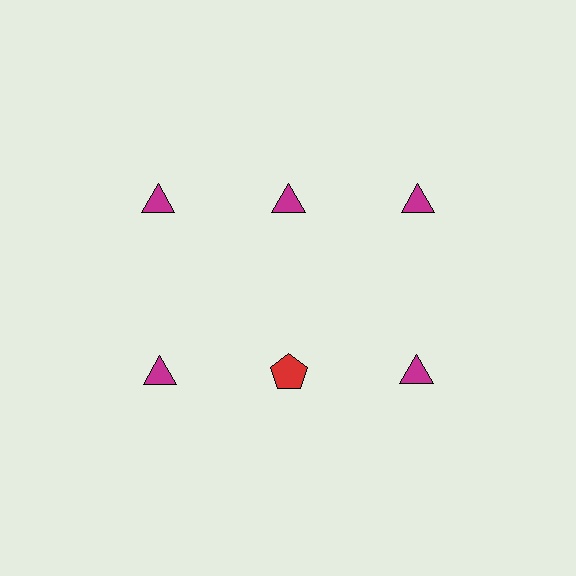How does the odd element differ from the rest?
It differs in both color (red instead of magenta) and shape (pentagon instead of triangle).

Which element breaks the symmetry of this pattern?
The red pentagon in the second row, second from left column breaks the symmetry. All other shapes are magenta triangles.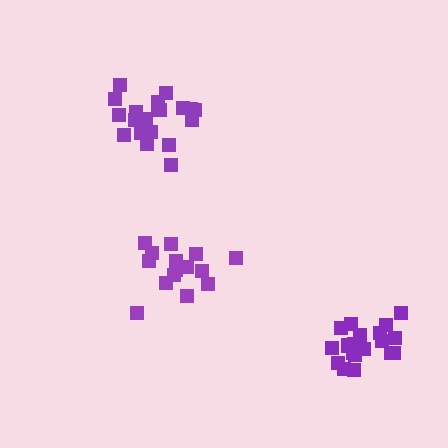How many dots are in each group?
Group 1: 15 dots, Group 2: 20 dots, Group 3: 20 dots (55 total).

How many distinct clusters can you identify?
There are 3 distinct clusters.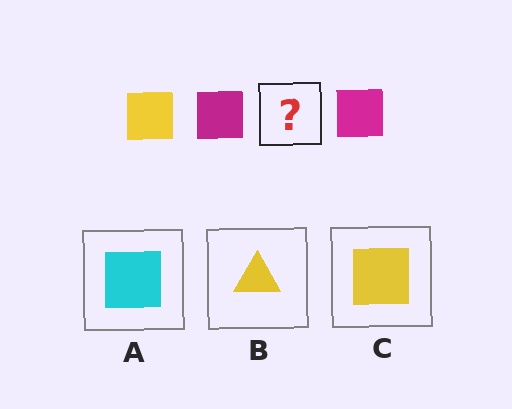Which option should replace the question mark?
Option C.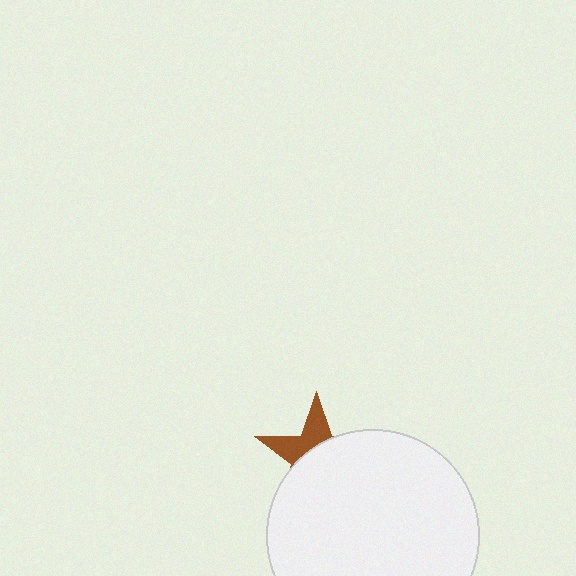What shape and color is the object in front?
The object in front is a white circle.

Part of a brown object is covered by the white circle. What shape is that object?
It is a star.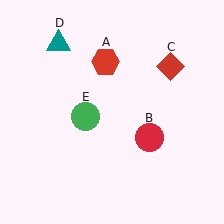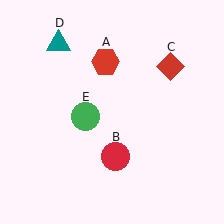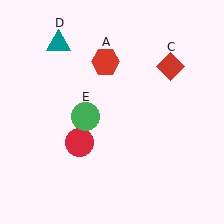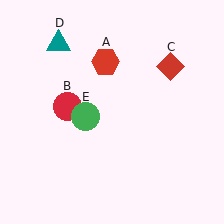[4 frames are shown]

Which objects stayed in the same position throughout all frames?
Red hexagon (object A) and red diamond (object C) and teal triangle (object D) and green circle (object E) remained stationary.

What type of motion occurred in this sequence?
The red circle (object B) rotated clockwise around the center of the scene.